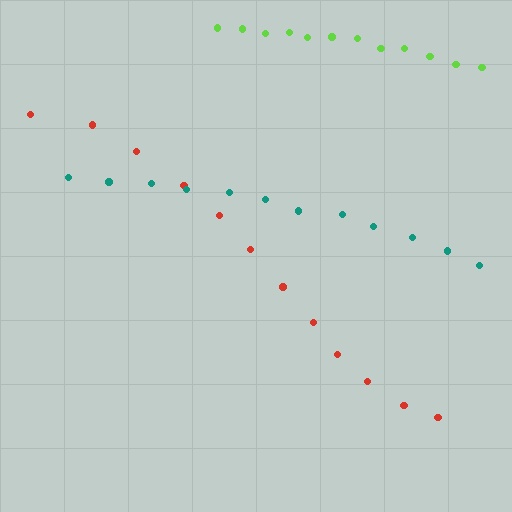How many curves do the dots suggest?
There are 3 distinct paths.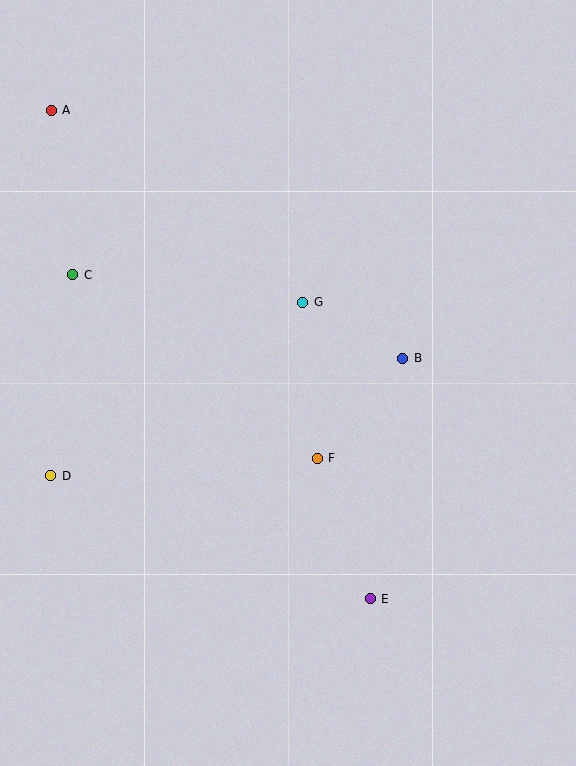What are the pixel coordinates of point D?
Point D is at (51, 476).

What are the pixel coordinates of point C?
Point C is at (73, 275).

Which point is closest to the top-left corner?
Point A is closest to the top-left corner.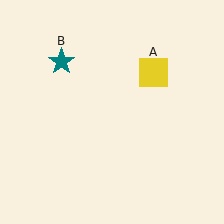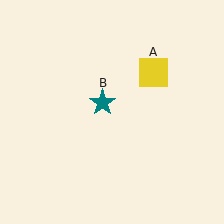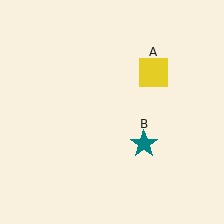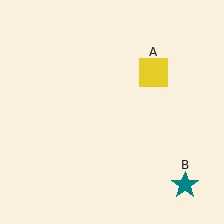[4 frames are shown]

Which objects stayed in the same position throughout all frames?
Yellow square (object A) remained stationary.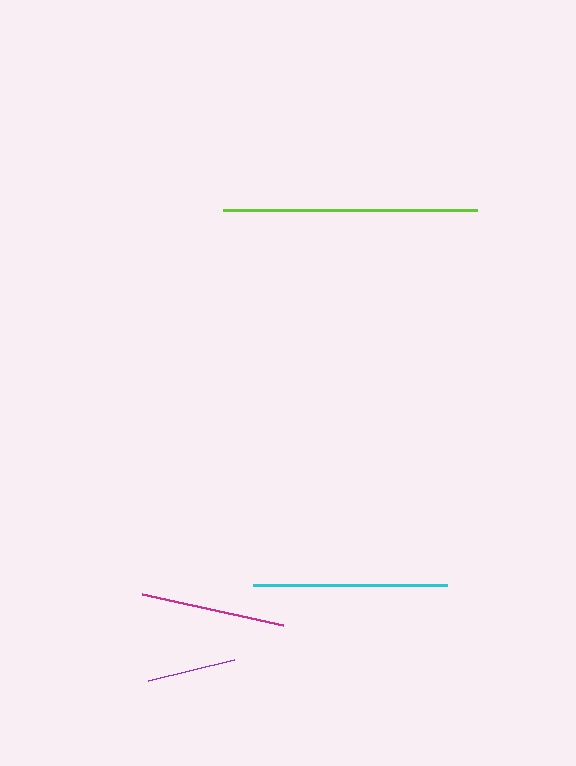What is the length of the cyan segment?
The cyan segment is approximately 194 pixels long.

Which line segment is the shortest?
The purple line is the shortest at approximately 88 pixels.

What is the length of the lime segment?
The lime segment is approximately 254 pixels long.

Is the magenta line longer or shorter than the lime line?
The lime line is longer than the magenta line.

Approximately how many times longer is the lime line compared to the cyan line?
The lime line is approximately 1.3 times the length of the cyan line.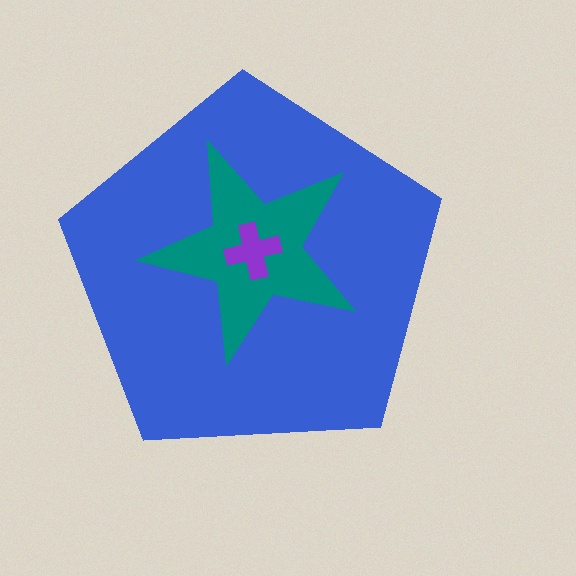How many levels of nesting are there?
3.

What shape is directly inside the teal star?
The purple cross.